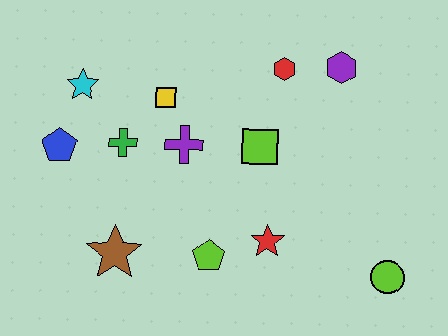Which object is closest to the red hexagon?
The purple hexagon is closest to the red hexagon.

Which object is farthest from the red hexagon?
The brown star is farthest from the red hexagon.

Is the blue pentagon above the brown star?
Yes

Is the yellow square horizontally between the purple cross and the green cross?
Yes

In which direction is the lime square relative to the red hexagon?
The lime square is below the red hexagon.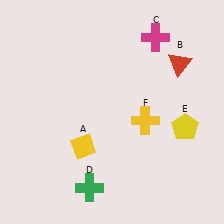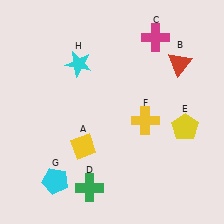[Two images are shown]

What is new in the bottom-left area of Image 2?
A cyan pentagon (G) was added in the bottom-left area of Image 2.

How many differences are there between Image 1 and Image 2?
There are 2 differences between the two images.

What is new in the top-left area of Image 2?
A cyan star (H) was added in the top-left area of Image 2.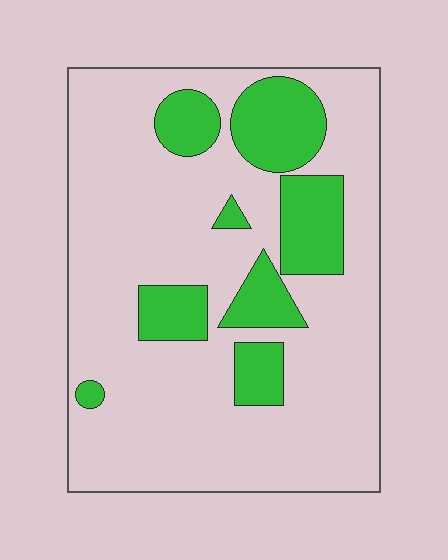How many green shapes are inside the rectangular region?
8.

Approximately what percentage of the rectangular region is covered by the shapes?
Approximately 20%.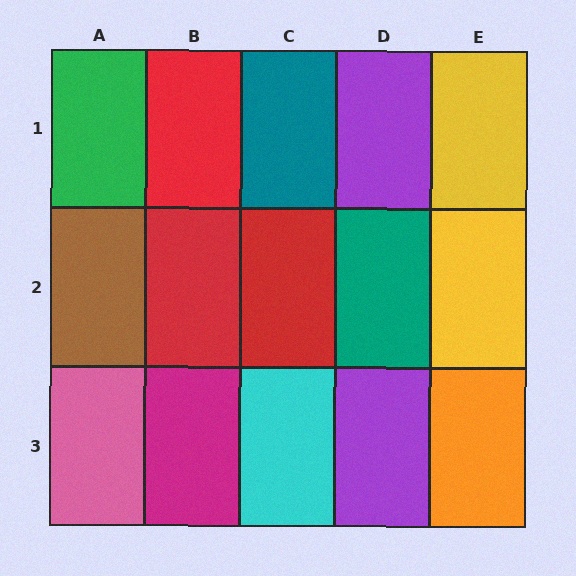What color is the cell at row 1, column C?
Teal.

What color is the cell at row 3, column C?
Cyan.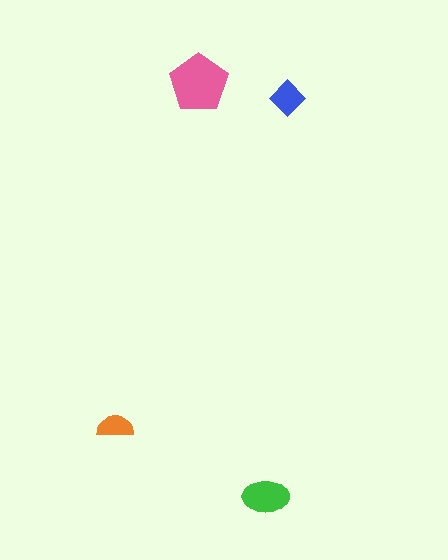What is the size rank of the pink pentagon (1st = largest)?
1st.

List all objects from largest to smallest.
The pink pentagon, the green ellipse, the blue diamond, the orange semicircle.